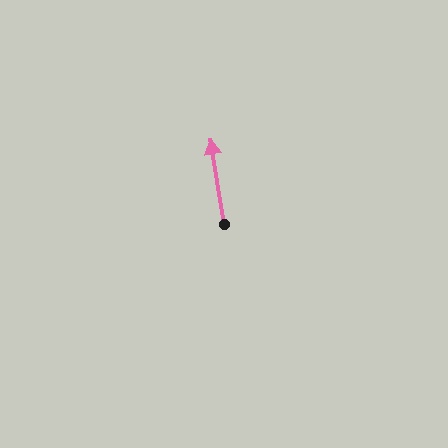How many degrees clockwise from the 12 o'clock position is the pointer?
Approximately 351 degrees.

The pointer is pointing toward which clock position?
Roughly 12 o'clock.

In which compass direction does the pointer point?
North.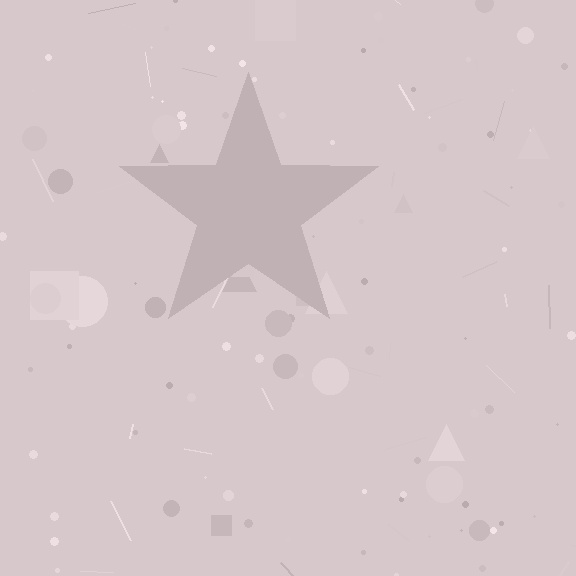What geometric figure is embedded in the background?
A star is embedded in the background.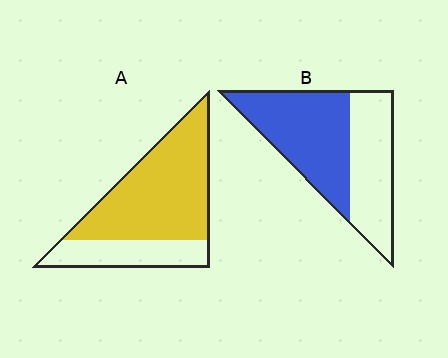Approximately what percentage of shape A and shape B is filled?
A is approximately 70% and B is approximately 55%.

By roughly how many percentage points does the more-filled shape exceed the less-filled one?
By roughly 15 percentage points (A over B).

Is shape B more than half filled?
Yes.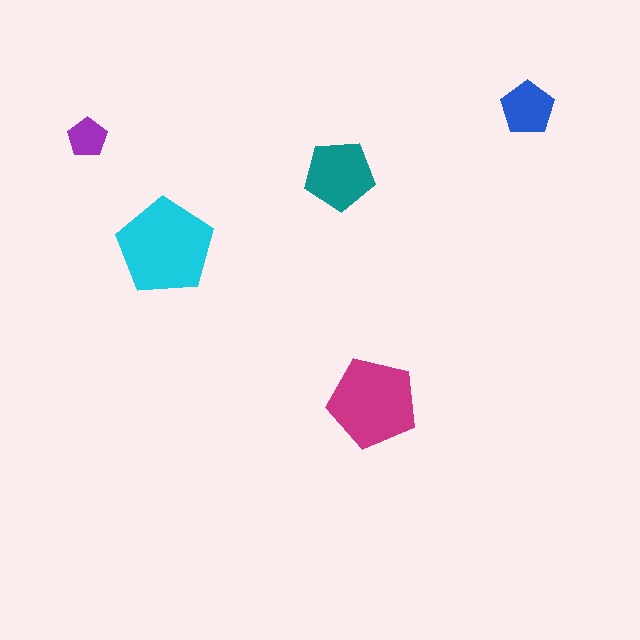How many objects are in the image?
There are 5 objects in the image.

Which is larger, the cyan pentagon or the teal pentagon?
The cyan one.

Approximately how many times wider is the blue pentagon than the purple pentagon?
About 1.5 times wider.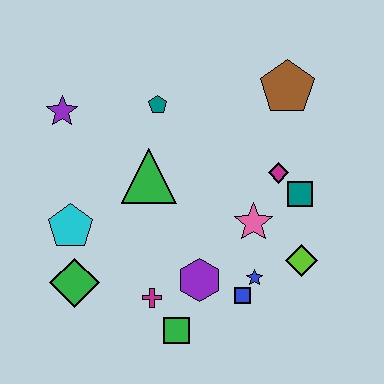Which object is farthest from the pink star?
The purple star is farthest from the pink star.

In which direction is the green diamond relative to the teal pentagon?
The green diamond is below the teal pentagon.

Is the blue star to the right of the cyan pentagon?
Yes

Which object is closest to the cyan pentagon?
The green diamond is closest to the cyan pentagon.